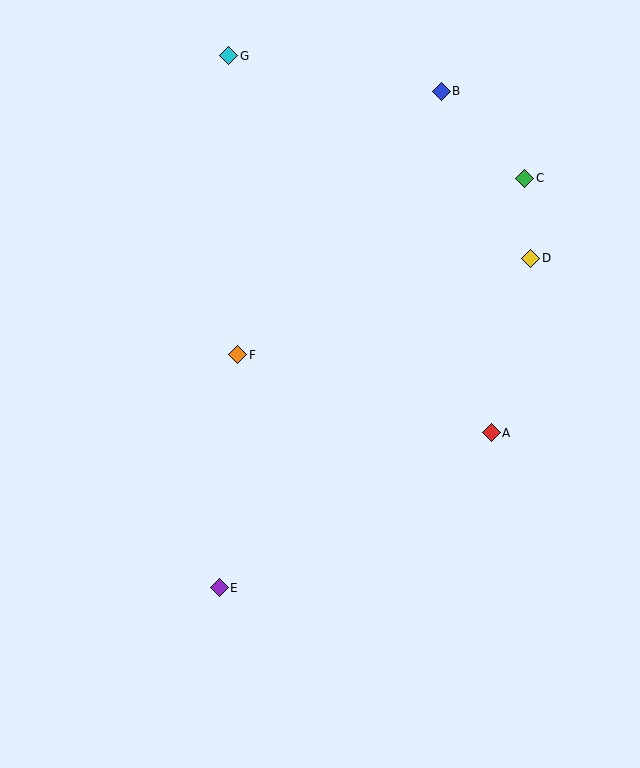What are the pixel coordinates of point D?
Point D is at (531, 258).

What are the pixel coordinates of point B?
Point B is at (441, 91).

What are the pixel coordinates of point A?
Point A is at (491, 433).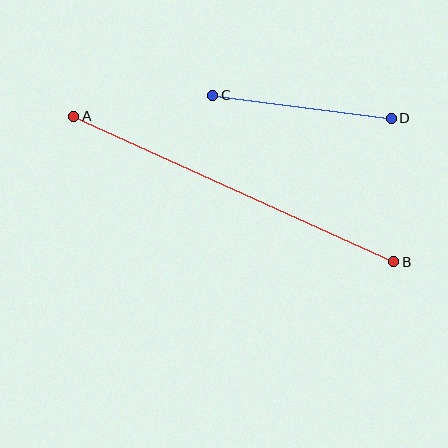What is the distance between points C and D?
The distance is approximately 180 pixels.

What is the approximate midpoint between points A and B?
The midpoint is at approximately (234, 189) pixels.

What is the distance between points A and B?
The distance is approximately 352 pixels.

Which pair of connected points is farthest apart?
Points A and B are farthest apart.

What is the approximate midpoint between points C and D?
The midpoint is at approximately (302, 107) pixels.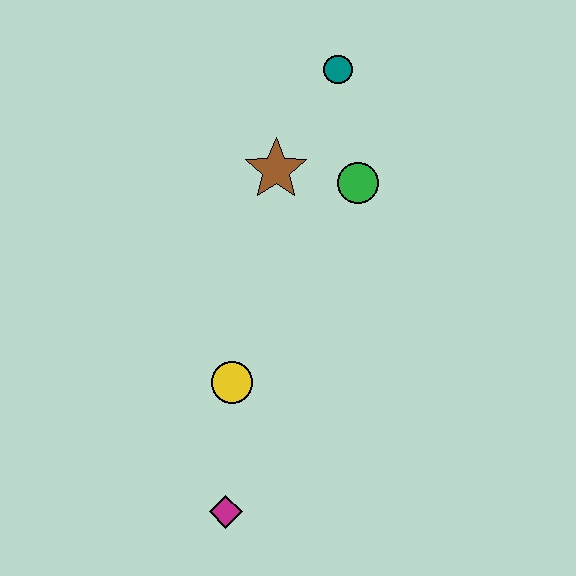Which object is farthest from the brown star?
The magenta diamond is farthest from the brown star.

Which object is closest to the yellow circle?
The magenta diamond is closest to the yellow circle.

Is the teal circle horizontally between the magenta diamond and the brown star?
No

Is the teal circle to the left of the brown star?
No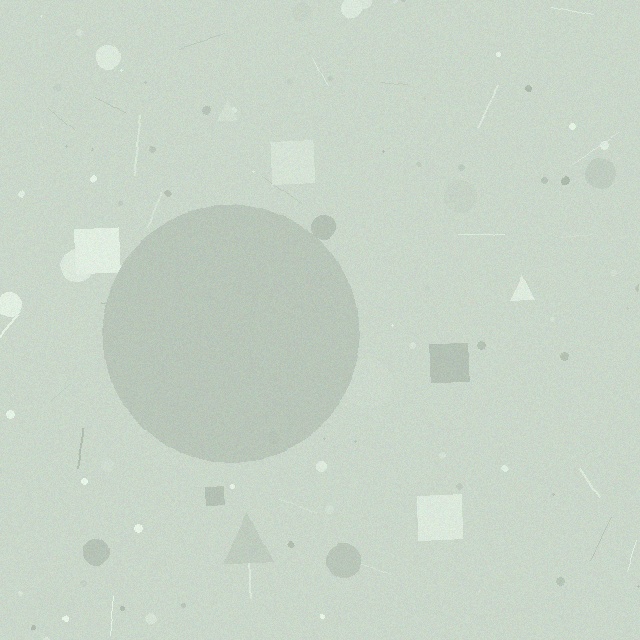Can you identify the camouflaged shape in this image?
The camouflaged shape is a circle.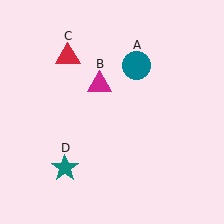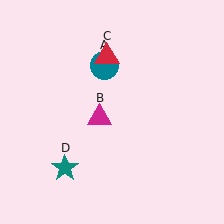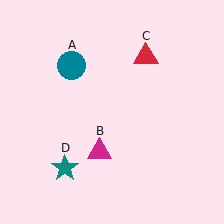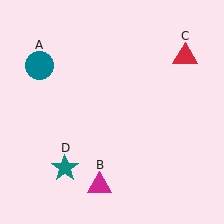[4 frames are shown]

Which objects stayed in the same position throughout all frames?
Teal star (object D) remained stationary.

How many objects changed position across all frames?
3 objects changed position: teal circle (object A), magenta triangle (object B), red triangle (object C).